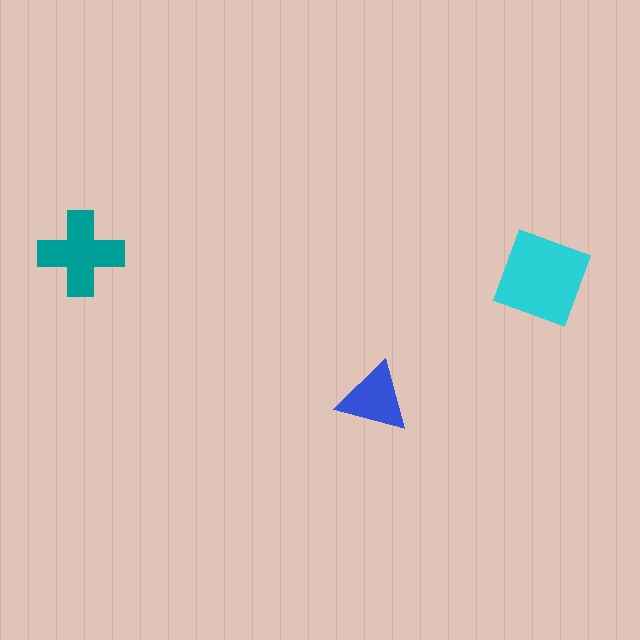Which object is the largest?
The cyan diamond.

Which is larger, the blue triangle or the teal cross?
The teal cross.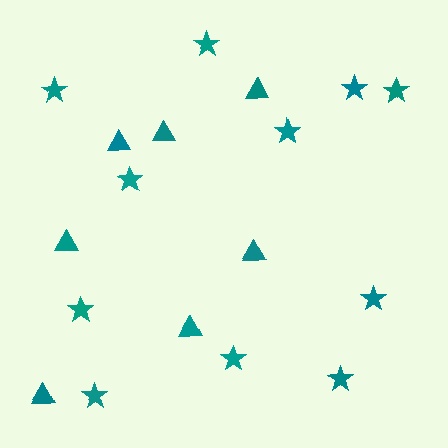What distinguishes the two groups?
There are 2 groups: one group of triangles (7) and one group of stars (11).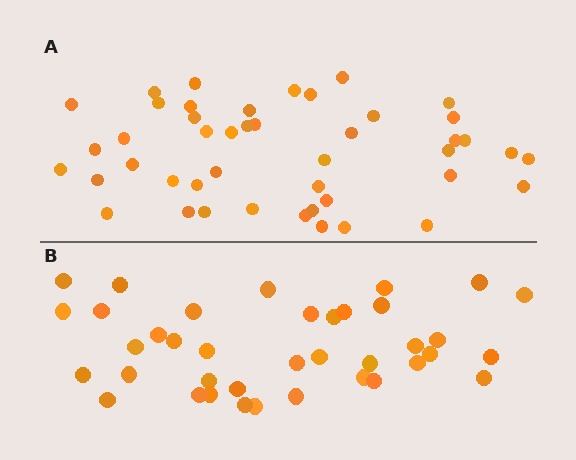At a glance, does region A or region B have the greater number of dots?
Region A (the top region) has more dots.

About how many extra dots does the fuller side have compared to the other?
Region A has roughly 8 or so more dots than region B.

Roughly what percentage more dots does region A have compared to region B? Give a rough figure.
About 20% more.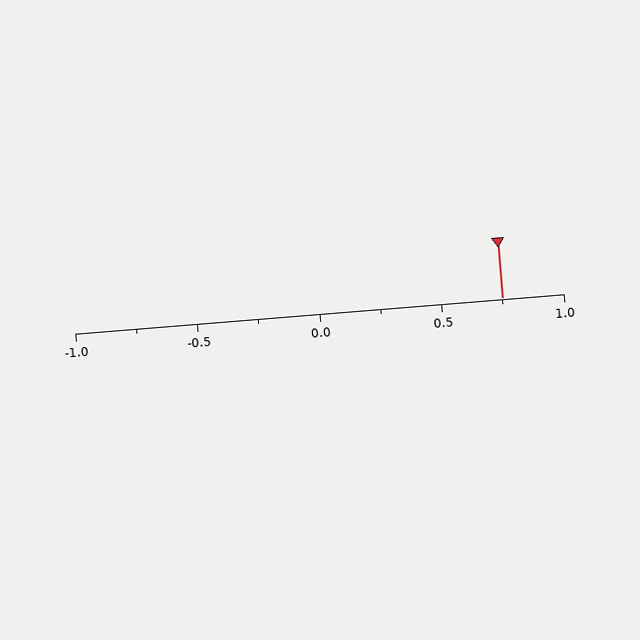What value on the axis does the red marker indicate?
The marker indicates approximately 0.75.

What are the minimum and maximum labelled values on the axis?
The axis runs from -1.0 to 1.0.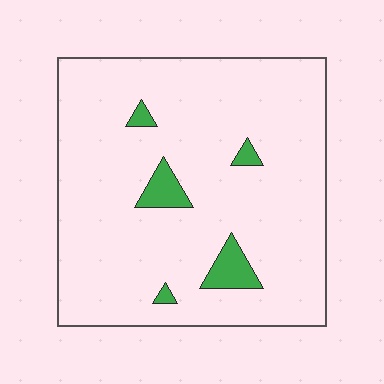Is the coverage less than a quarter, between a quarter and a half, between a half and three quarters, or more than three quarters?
Less than a quarter.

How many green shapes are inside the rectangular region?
5.